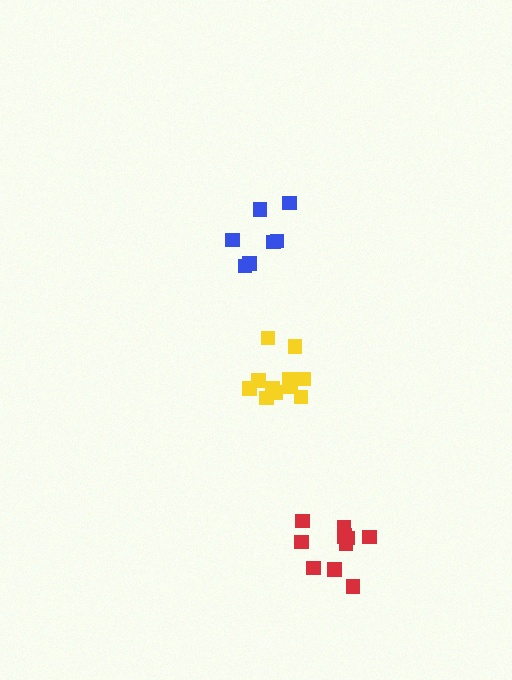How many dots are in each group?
Group 1: 7 dots, Group 2: 11 dots, Group 3: 11 dots (29 total).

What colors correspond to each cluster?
The clusters are colored: blue, red, yellow.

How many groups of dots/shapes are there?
There are 3 groups.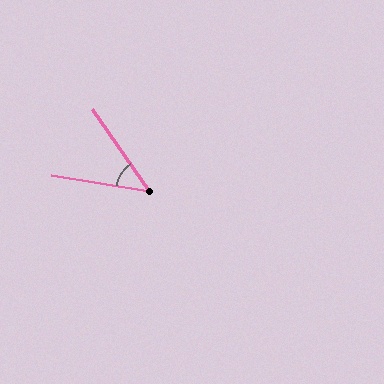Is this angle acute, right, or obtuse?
It is acute.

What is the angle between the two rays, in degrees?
Approximately 46 degrees.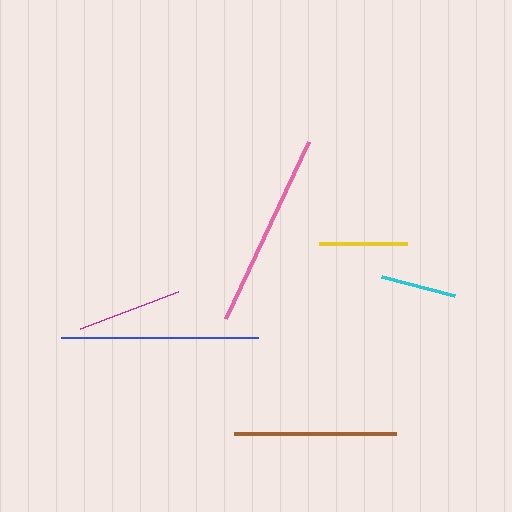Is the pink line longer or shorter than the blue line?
The blue line is longer than the pink line.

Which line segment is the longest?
The blue line is the longest at approximately 198 pixels.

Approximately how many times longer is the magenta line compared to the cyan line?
The magenta line is approximately 1.4 times the length of the cyan line.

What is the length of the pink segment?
The pink segment is approximately 196 pixels long.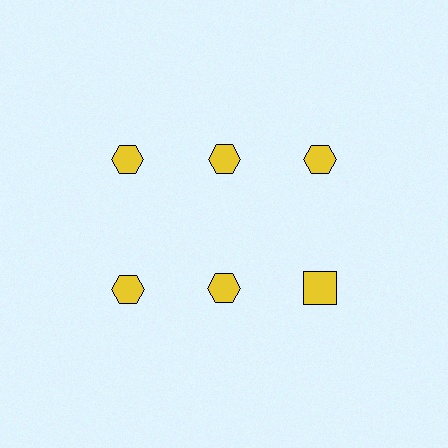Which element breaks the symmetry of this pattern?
The yellow square in the second row, center column breaks the symmetry. All other shapes are yellow hexagons.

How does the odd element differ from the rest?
It has a different shape: square instead of hexagon.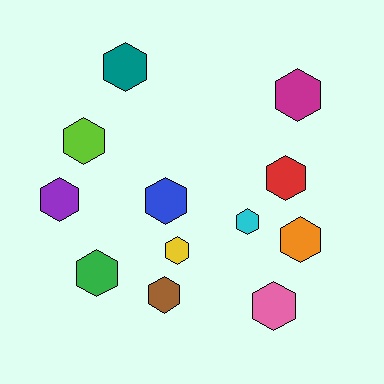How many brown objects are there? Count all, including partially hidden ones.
There is 1 brown object.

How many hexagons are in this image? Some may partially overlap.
There are 12 hexagons.